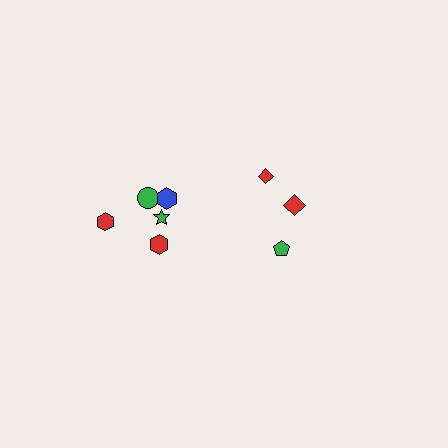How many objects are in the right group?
There are 3 objects.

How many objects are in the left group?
There are 5 objects.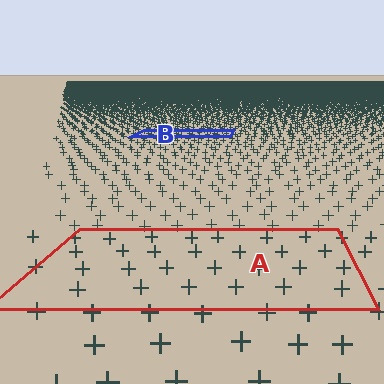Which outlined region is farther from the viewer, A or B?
Region B is farther from the viewer — the texture elements inside it appear smaller and more densely packed.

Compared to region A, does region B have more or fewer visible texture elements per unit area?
Region B has more texture elements per unit area — they are packed more densely because it is farther away.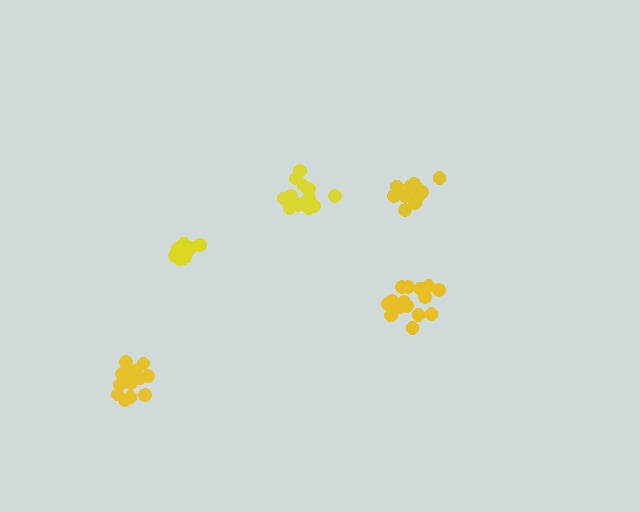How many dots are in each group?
Group 1: 11 dots, Group 2: 14 dots, Group 3: 14 dots, Group 4: 10 dots, Group 5: 15 dots (64 total).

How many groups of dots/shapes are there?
There are 5 groups.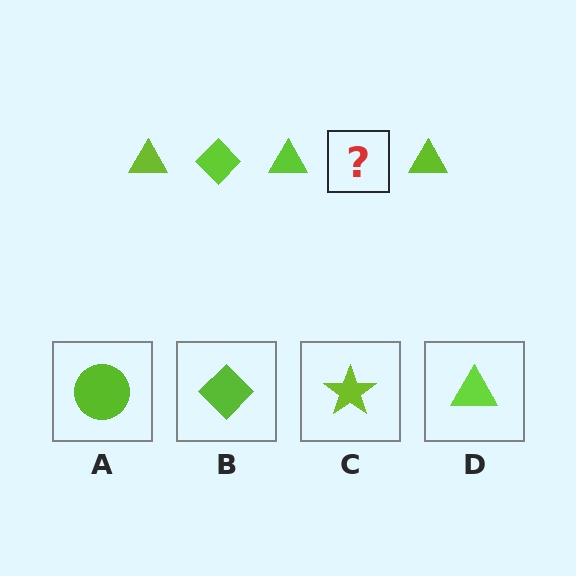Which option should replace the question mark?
Option B.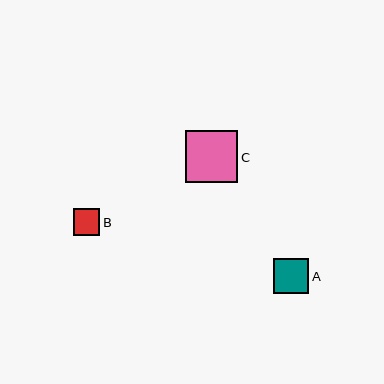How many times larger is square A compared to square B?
Square A is approximately 1.3 times the size of square B.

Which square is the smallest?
Square B is the smallest with a size of approximately 26 pixels.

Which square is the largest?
Square C is the largest with a size of approximately 52 pixels.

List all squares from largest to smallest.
From largest to smallest: C, A, B.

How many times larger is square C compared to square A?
Square C is approximately 1.5 times the size of square A.